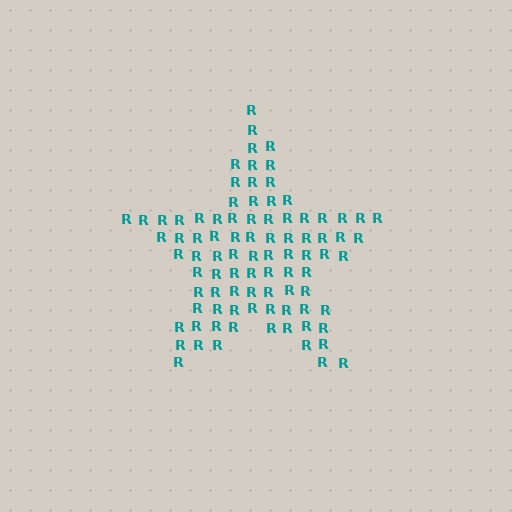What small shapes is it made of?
It is made of small letter R's.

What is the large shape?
The large shape is a star.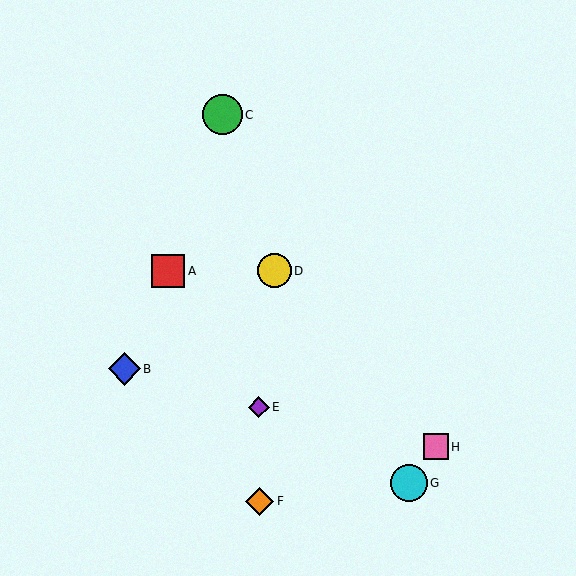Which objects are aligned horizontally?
Objects A, D are aligned horizontally.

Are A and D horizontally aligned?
Yes, both are at y≈271.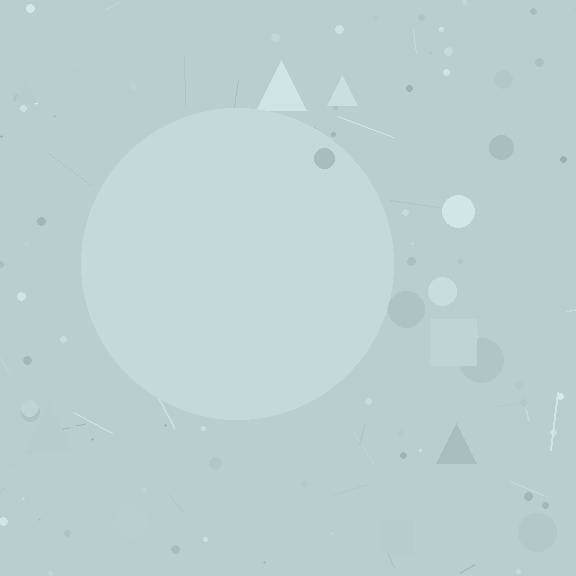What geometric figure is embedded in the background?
A circle is embedded in the background.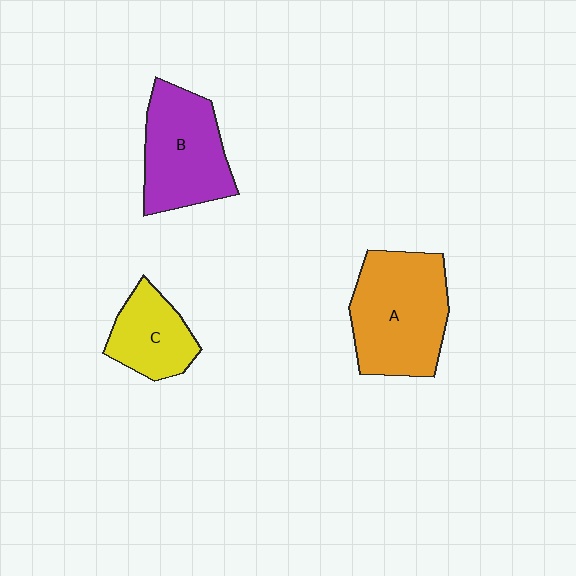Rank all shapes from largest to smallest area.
From largest to smallest: A (orange), B (purple), C (yellow).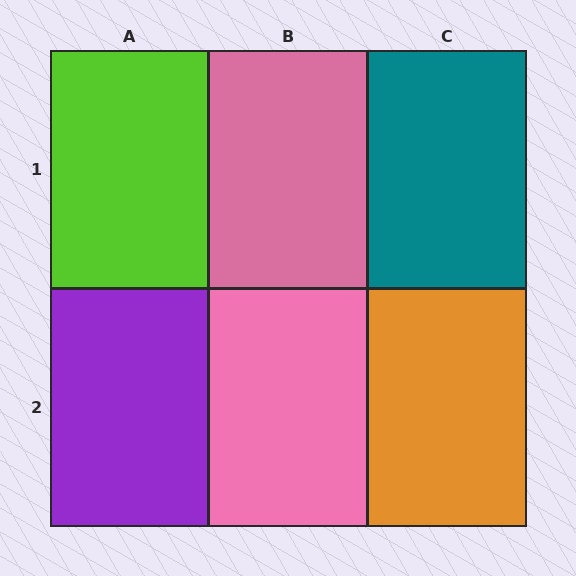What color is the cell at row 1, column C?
Teal.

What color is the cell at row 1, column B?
Pink.